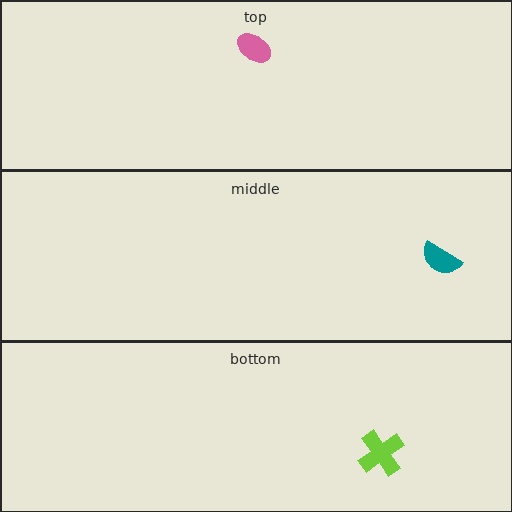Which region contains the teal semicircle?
The middle region.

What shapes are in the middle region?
The teal semicircle.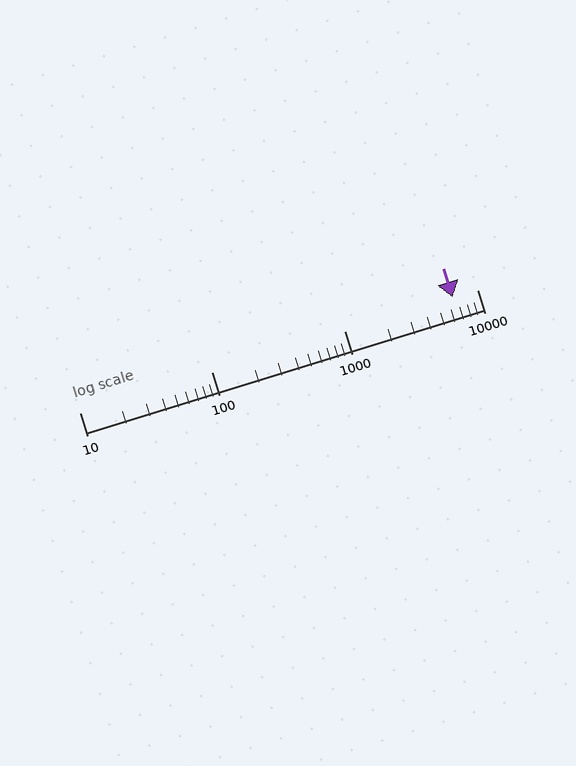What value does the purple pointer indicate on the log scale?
The pointer indicates approximately 6500.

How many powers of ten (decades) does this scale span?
The scale spans 3 decades, from 10 to 10000.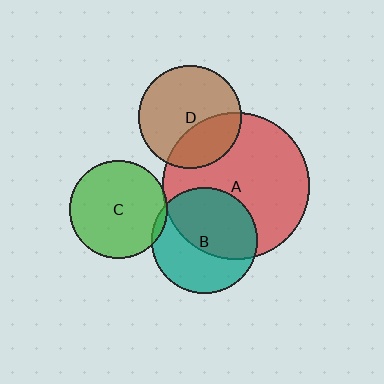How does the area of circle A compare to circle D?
Approximately 2.0 times.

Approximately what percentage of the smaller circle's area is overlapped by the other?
Approximately 5%.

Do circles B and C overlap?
Yes.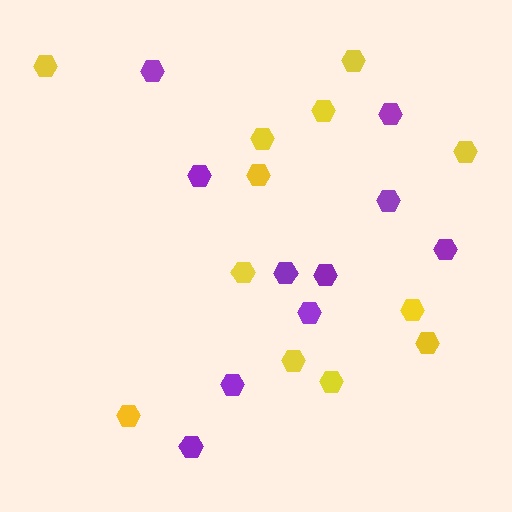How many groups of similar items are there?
There are 2 groups: one group of purple hexagons (10) and one group of yellow hexagons (12).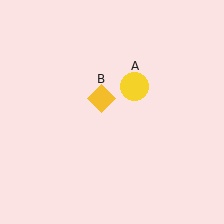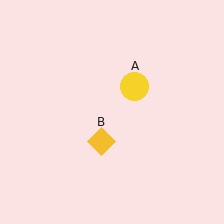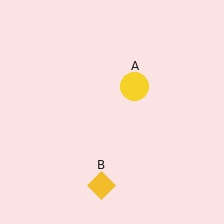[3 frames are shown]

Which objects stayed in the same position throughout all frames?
Yellow circle (object A) remained stationary.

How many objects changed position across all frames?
1 object changed position: yellow diamond (object B).